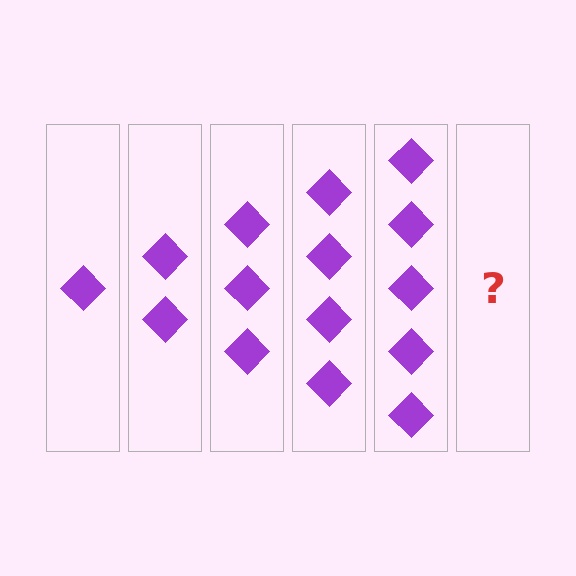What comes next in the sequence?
The next element should be 6 diamonds.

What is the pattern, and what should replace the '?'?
The pattern is that each step adds one more diamond. The '?' should be 6 diamonds.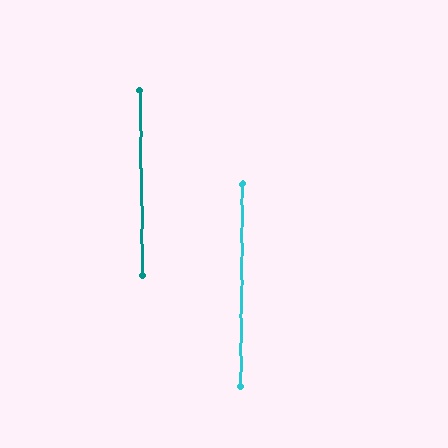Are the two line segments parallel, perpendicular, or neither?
Parallel — their directions differ by only 1.3°.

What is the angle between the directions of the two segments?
Approximately 1 degree.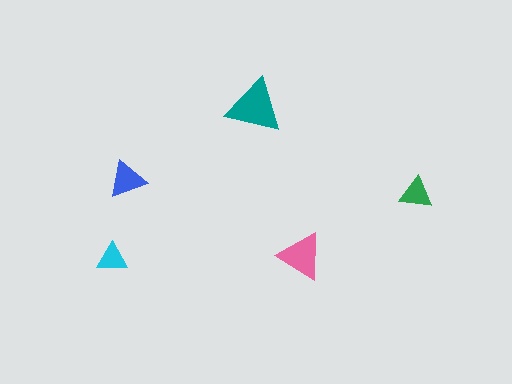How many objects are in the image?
There are 5 objects in the image.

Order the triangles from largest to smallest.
the teal one, the pink one, the blue one, the green one, the cyan one.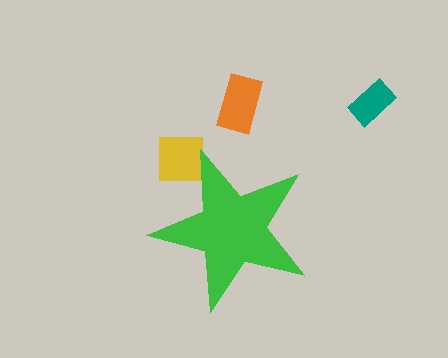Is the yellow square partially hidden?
Yes, the yellow square is partially hidden behind the green star.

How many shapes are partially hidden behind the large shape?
1 shape is partially hidden.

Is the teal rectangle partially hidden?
No, the teal rectangle is fully visible.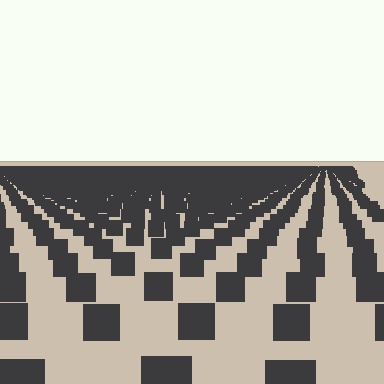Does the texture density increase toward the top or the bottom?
Density increases toward the top.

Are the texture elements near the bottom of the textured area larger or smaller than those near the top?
Larger. Near the bottom, elements are closer to the viewer and appear at a bigger on-screen size.